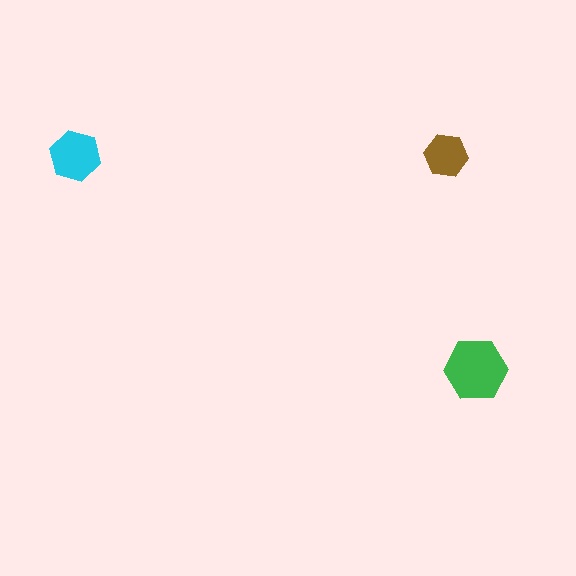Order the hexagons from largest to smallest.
the green one, the cyan one, the brown one.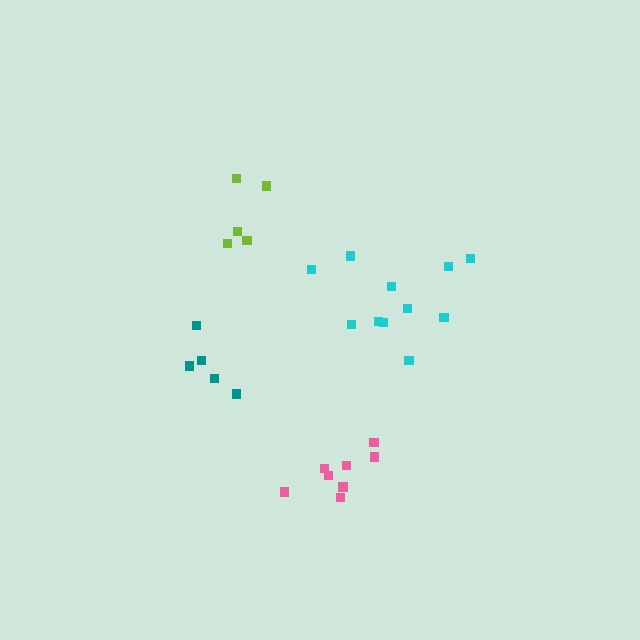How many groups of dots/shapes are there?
There are 4 groups.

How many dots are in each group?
Group 1: 5 dots, Group 2: 5 dots, Group 3: 8 dots, Group 4: 11 dots (29 total).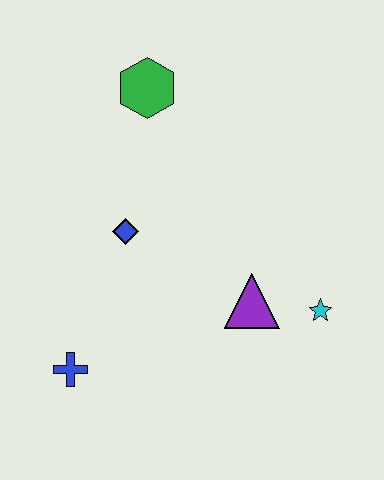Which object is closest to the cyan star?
The purple triangle is closest to the cyan star.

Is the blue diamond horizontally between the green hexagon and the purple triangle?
No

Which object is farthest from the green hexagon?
The blue cross is farthest from the green hexagon.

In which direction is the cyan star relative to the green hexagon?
The cyan star is below the green hexagon.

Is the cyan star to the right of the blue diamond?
Yes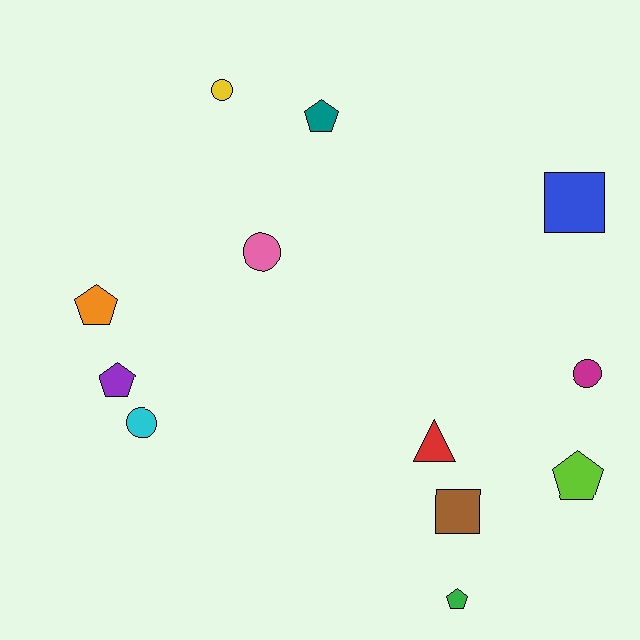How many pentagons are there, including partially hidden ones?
There are 5 pentagons.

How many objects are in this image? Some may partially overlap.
There are 12 objects.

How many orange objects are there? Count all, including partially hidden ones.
There is 1 orange object.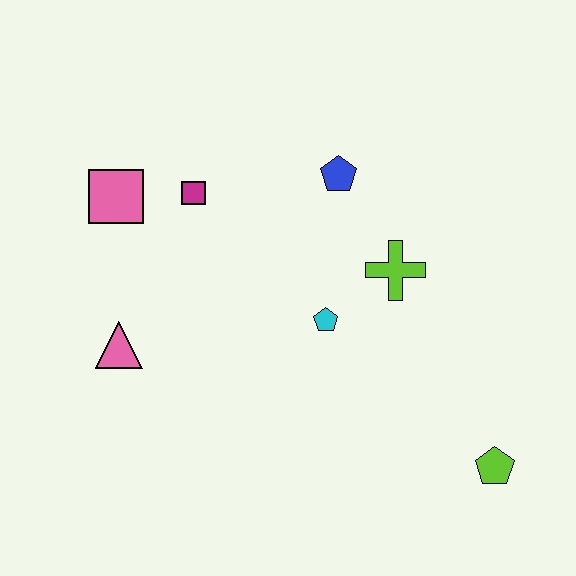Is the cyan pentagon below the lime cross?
Yes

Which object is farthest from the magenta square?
The lime pentagon is farthest from the magenta square.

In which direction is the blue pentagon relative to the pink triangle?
The blue pentagon is to the right of the pink triangle.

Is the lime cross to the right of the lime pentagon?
No